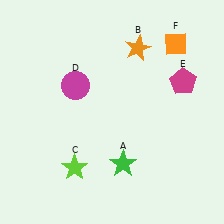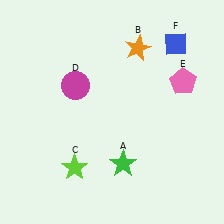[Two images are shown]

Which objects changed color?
E changed from magenta to pink. F changed from orange to blue.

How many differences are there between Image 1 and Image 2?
There are 2 differences between the two images.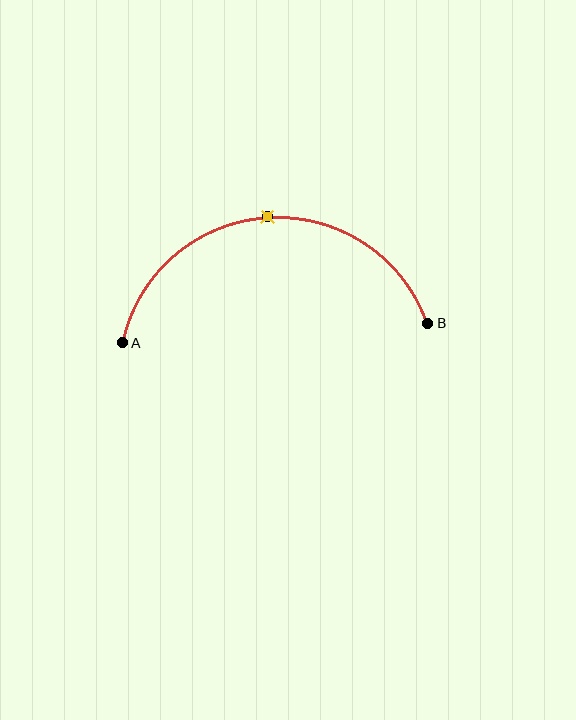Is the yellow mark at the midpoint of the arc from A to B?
Yes. The yellow mark lies on the arc at equal arc-length from both A and B — it is the arc midpoint.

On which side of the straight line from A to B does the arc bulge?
The arc bulges above the straight line connecting A and B.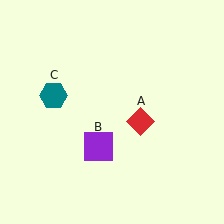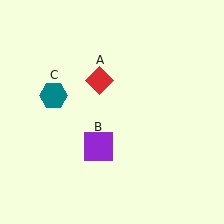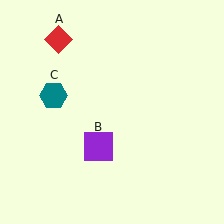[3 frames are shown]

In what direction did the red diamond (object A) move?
The red diamond (object A) moved up and to the left.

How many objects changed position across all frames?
1 object changed position: red diamond (object A).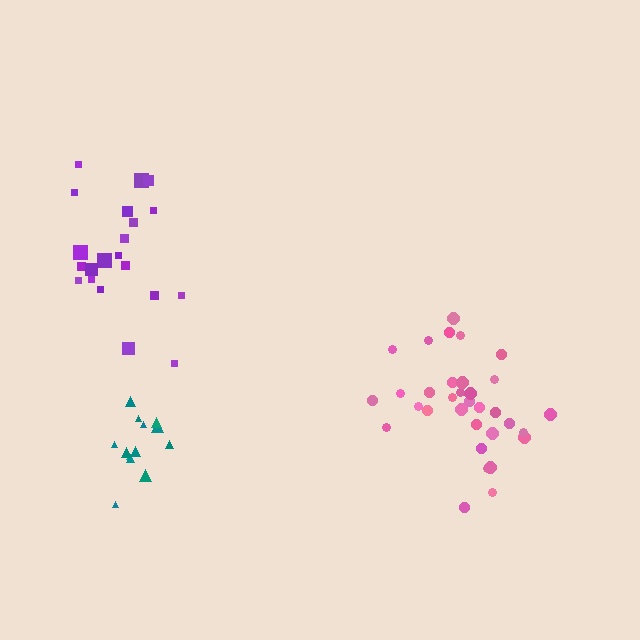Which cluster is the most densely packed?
Teal.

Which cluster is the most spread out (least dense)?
Purple.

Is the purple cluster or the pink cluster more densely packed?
Pink.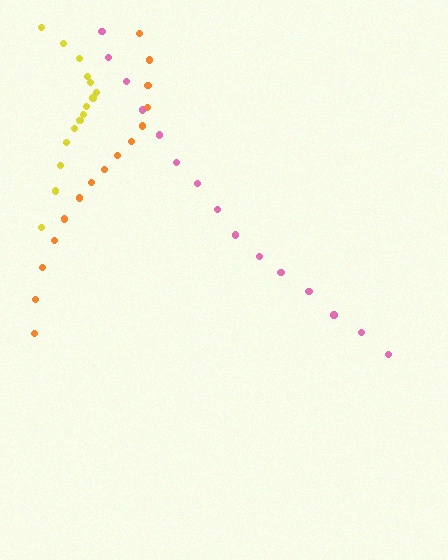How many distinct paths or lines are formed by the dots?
There are 3 distinct paths.